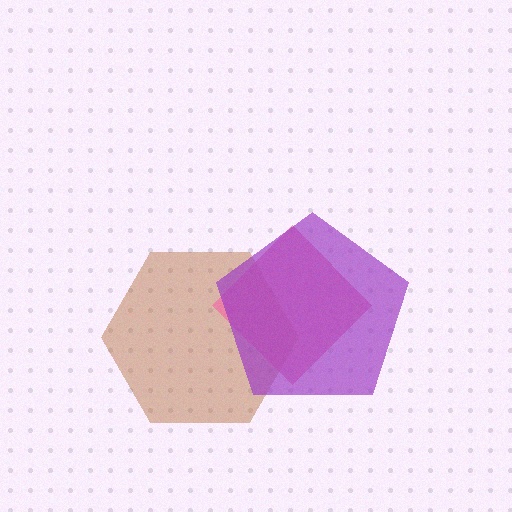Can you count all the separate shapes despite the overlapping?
Yes, there are 3 separate shapes.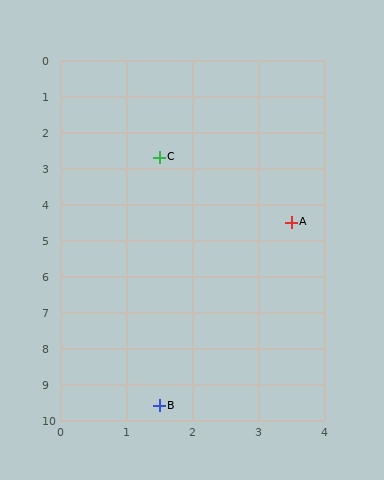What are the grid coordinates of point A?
Point A is at approximately (3.5, 4.5).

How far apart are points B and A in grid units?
Points B and A are about 5.5 grid units apart.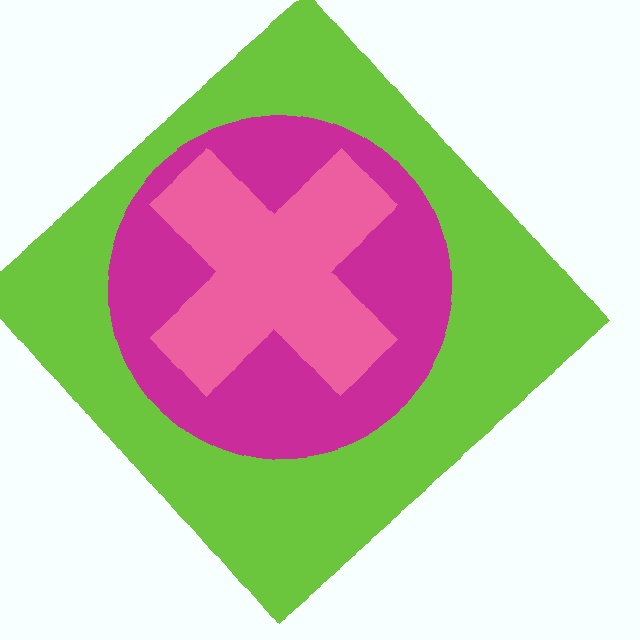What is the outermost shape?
The lime diamond.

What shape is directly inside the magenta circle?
The pink cross.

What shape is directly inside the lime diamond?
The magenta circle.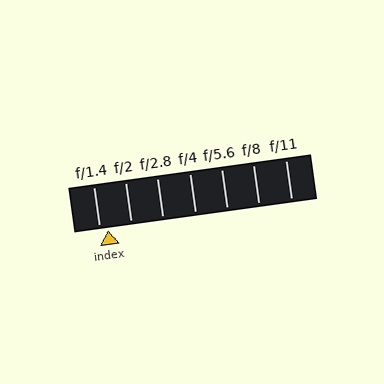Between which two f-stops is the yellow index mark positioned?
The index mark is between f/1.4 and f/2.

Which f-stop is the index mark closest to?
The index mark is closest to f/1.4.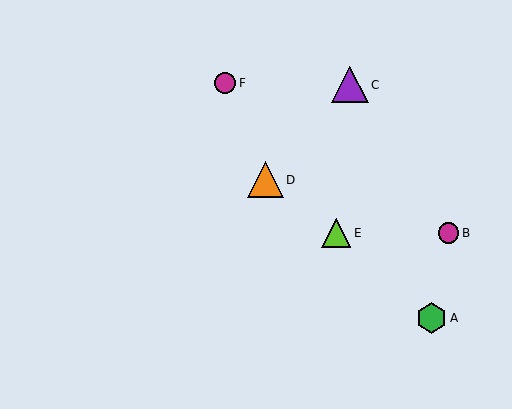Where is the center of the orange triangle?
The center of the orange triangle is at (265, 180).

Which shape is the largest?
The purple triangle (labeled C) is the largest.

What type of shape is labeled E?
Shape E is a lime triangle.